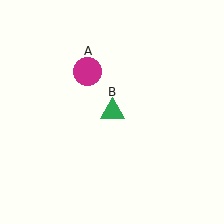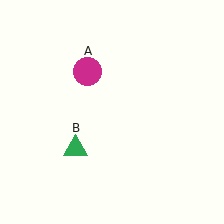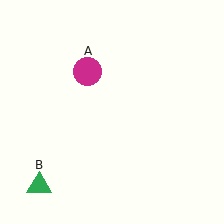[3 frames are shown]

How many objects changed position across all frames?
1 object changed position: green triangle (object B).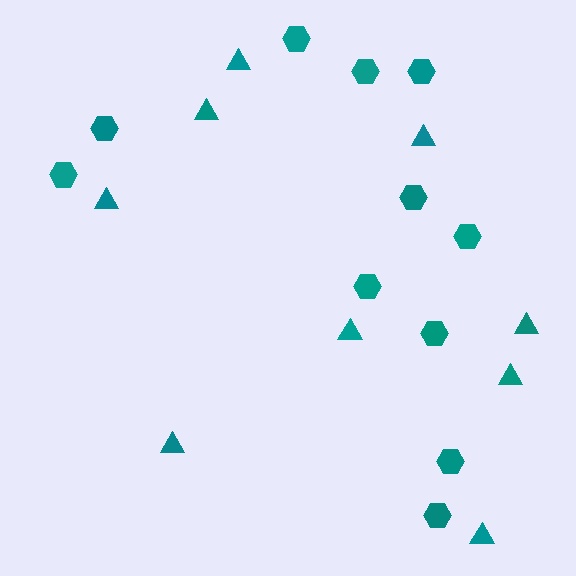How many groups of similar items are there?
There are 2 groups: one group of hexagons (11) and one group of triangles (9).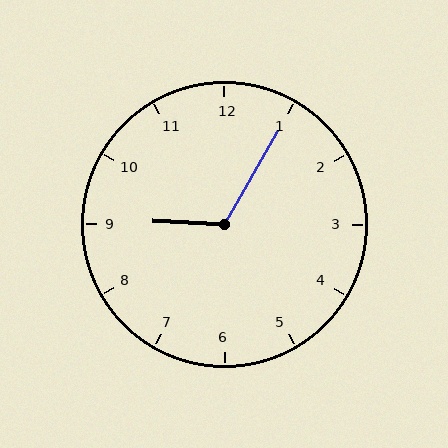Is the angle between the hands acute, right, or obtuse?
It is obtuse.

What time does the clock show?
9:05.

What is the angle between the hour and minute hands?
Approximately 118 degrees.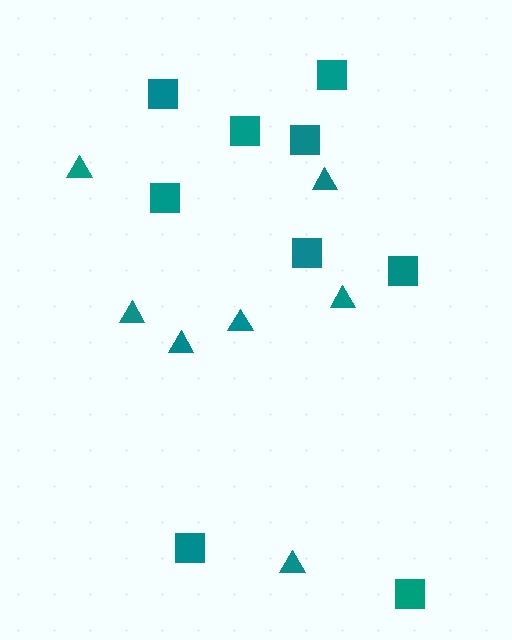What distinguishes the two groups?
There are 2 groups: one group of squares (9) and one group of triangles (7).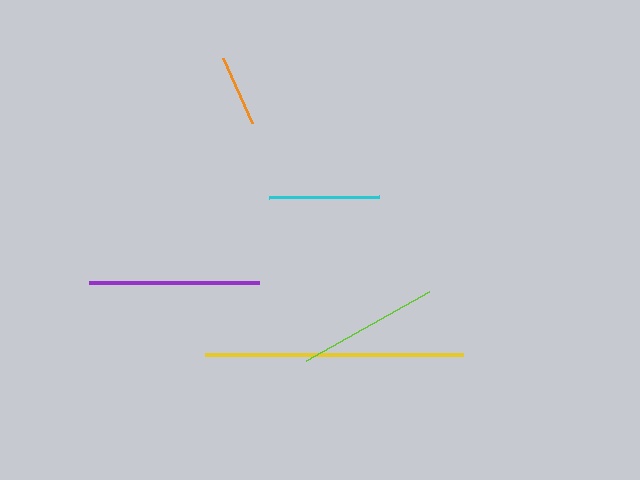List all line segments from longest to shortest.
From longest to shortest: yellow, purple, lime, cyan, orange.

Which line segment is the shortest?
The orange line is the shortest at approximately 70 pixels.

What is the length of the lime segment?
The lime segment is approximately 141 pixels long.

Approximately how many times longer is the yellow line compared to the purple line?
The yellow line is approximately 1.5 times the length of the purple line.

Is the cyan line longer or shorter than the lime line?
The lime line is longer than the cyan line.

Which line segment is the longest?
The yellow line is the longest at approximately 257 pixels.